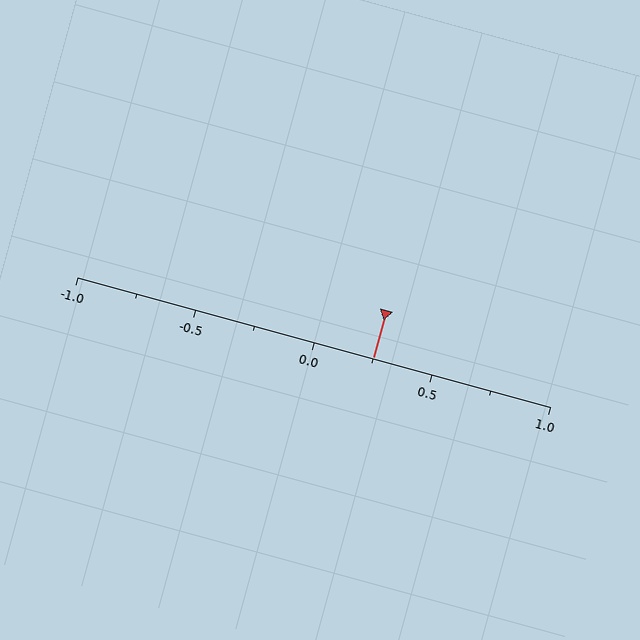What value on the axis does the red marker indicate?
The marker indicates approximately 0.25.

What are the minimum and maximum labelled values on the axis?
The axis runs from -1.0 to 1.0.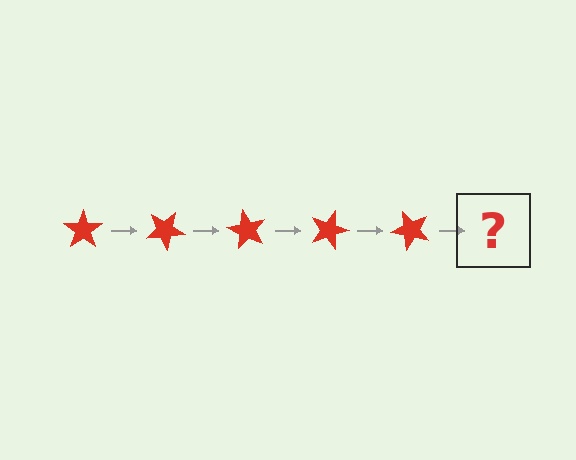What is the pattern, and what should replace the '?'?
The pattern is that the star rotates 30 degrees each step. The '?' should be a red star rotated 150 degrees.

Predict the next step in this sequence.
The next step is a red star rotated 150 degrees.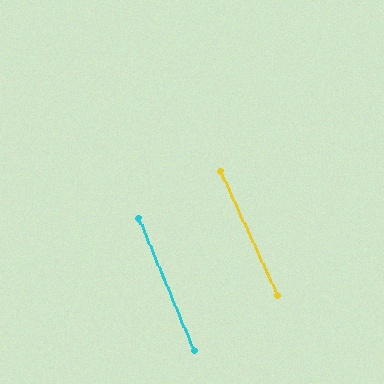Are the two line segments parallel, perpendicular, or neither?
Parallel — their directions differ by only 2.0°.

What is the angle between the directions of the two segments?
Approximately 2 degrees.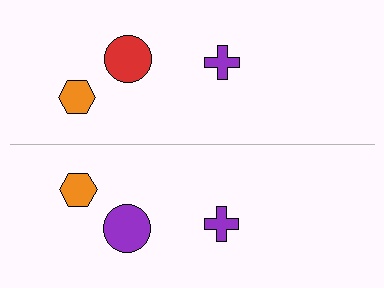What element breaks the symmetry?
The purple circle on the bottom side breaks the symmetry — its mirror counterpart is red.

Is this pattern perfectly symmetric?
No, the pattern is not perfectly symmetric. The purple circle on the bottom side breaks the symmetry — its mirror counterpart is red.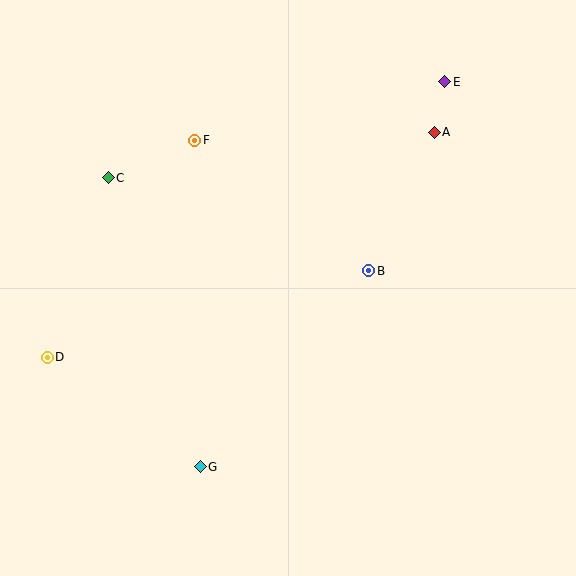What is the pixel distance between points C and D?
The distance between C and D is 190 pixels.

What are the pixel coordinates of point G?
Point G is at (200, 467).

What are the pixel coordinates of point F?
Point F is at (195, 140).